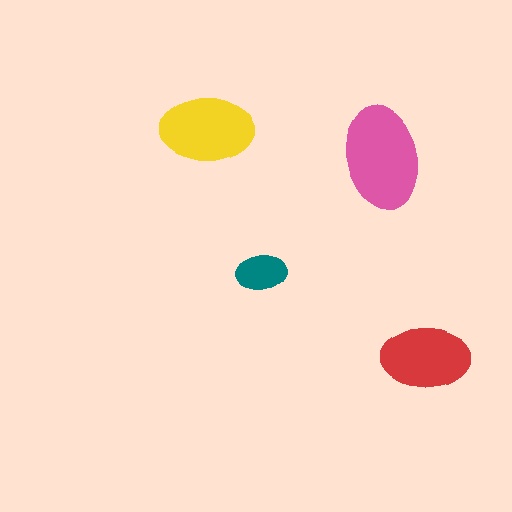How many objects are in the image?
There are 4 objects in the image.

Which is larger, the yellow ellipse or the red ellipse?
The yellow one.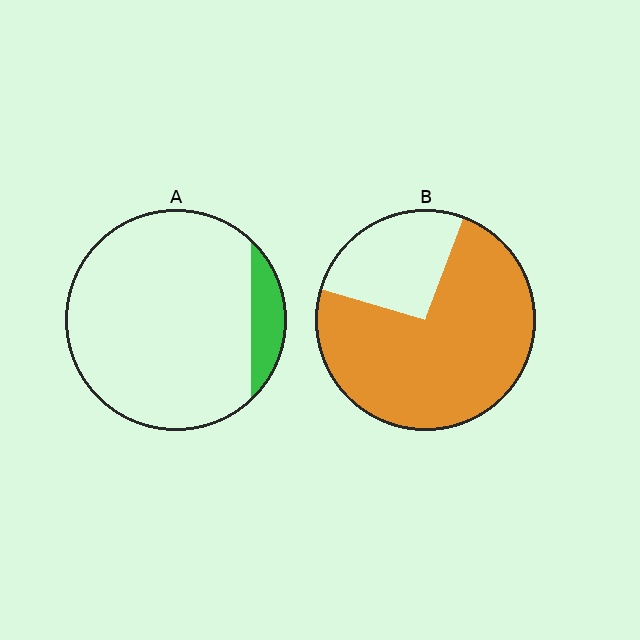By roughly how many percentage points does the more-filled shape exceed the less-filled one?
By roughly 65 percentage points (B over A).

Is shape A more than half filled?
No.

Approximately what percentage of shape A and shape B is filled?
A is approximately 10% and B is approximately 75%.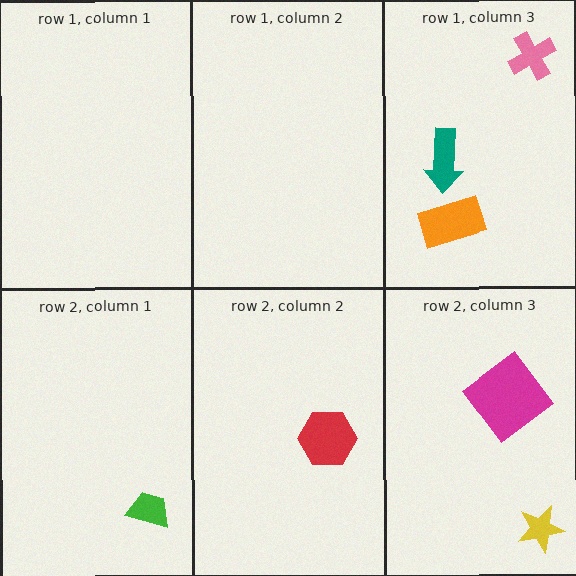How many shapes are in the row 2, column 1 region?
1.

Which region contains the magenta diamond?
The row 2, column 3 region.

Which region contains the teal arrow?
The row 1, column 3 region.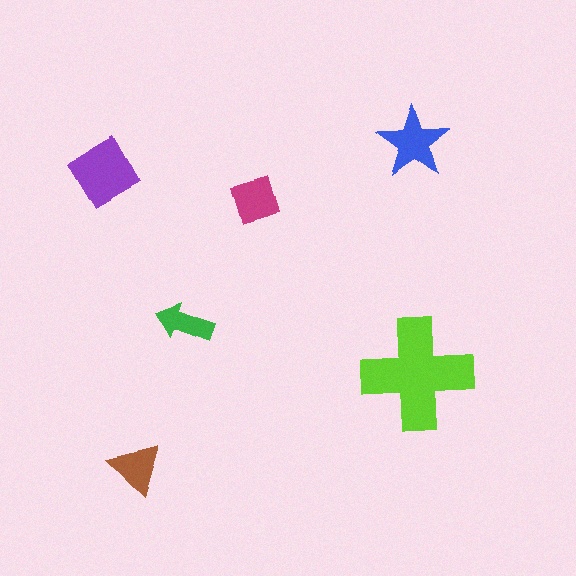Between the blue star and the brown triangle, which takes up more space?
The blue star.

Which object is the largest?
The lime cross.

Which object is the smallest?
The green arrow.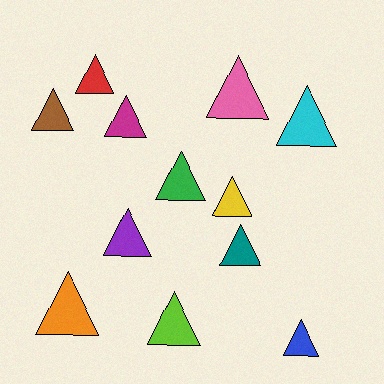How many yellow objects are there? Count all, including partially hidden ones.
There is 1 yellow object.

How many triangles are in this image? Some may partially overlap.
There are 12 triangles.